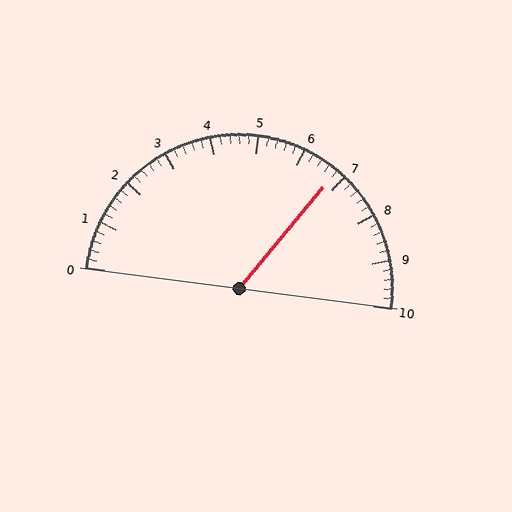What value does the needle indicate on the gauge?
The needle indicates approximately 6.8.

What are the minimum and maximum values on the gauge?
The gauge ranges from 0 to 10.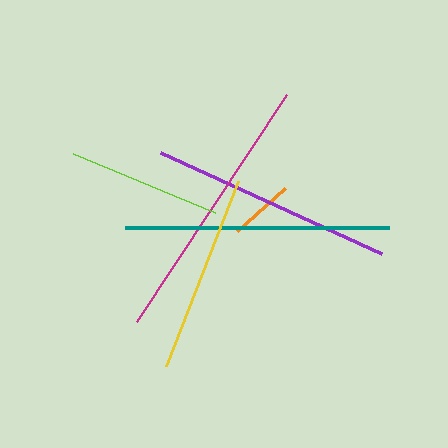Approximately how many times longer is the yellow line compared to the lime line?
The yellow line is approximately 1.3 times the length of the lime line.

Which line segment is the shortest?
The orange line is the shortest at approximately 64 pixels.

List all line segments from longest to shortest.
From longest to shortest: magenta, teal, purple, yellow, lime, orange.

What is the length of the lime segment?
The lime segment is approximately 154 pixels long.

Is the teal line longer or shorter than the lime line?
The teal line is longer than the lime line.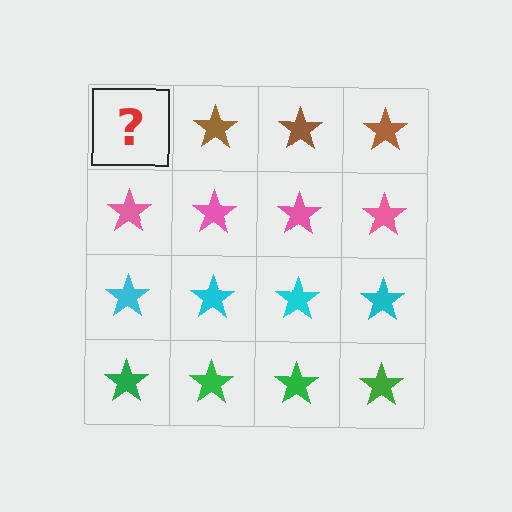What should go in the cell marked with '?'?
The missing cell should contain a brown star.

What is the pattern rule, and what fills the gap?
The rule is that each row has a consistent color. The gap should be filled with a brown star.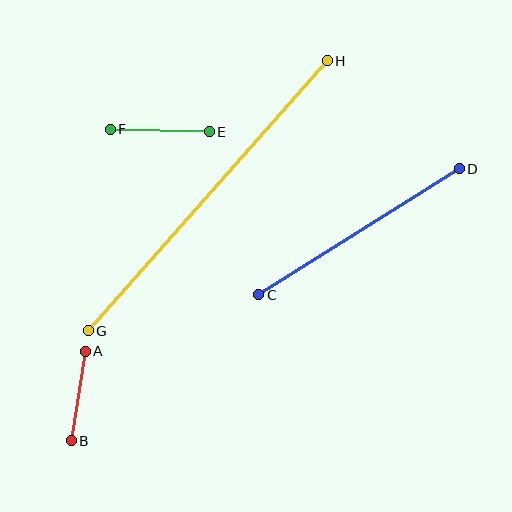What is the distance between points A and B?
The distance is approximately 90 pixels.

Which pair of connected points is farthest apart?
Points G and H are farthest apart.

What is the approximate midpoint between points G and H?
The midpoint is at approximately (208, 196) pixels.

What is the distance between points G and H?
The distance is approximately 361 pixels.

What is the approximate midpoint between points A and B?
The midpoint is at approximately (78, 396) pixels.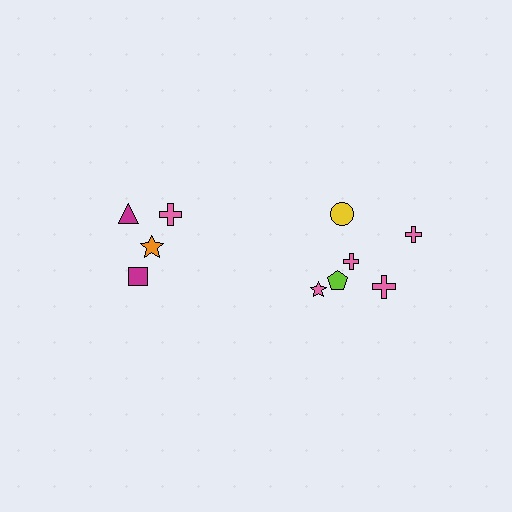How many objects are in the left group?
There are 4 objects.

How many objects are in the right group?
There are 6 objects.